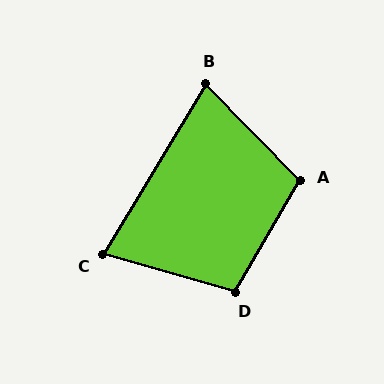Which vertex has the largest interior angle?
A, at approximately 105 degrees.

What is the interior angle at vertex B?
Approximately 76 degrees (acute).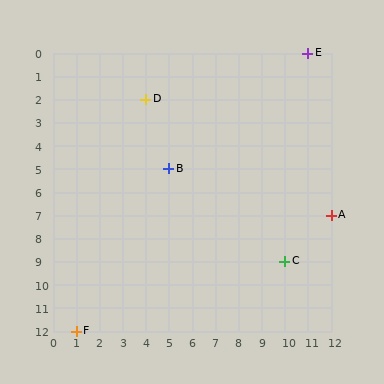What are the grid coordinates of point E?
Point E is at grid coordinates (11, 0).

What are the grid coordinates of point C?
Point C is at grid coordinates (10, 9).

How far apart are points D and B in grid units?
Points D and B are 1 column and 3 rows apart (about 3.2 grid units diagonally).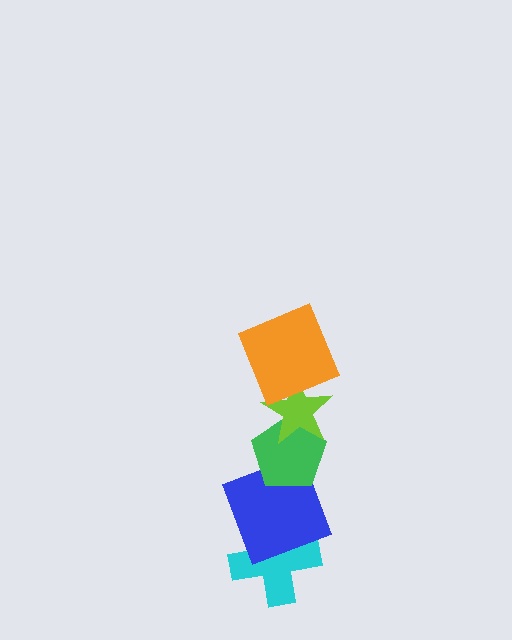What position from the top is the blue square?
The blue square is 4th from the top.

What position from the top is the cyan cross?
The cyan cross is 5th from the top.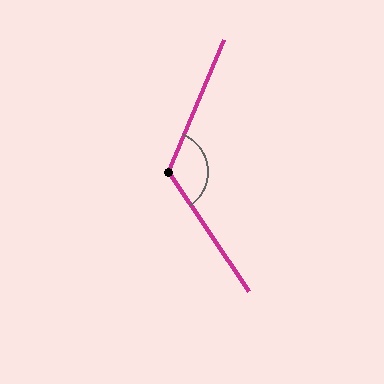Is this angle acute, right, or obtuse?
It is obtuse.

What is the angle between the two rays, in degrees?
Approximately 123 degrees.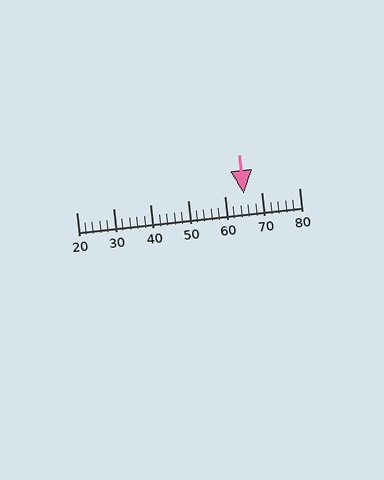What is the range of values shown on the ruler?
The ruler shows values from 20 to 80.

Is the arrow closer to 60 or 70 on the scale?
The arrow is closer to 70.